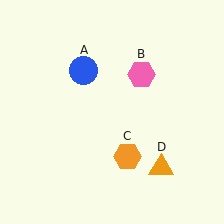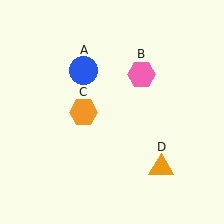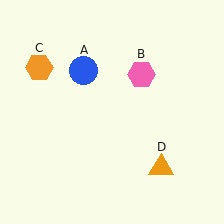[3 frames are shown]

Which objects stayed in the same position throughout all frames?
Blue circle (object A) and pink hexagon (object B) and orange triangle (object D) remained stationary.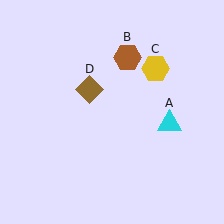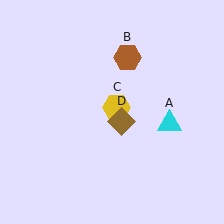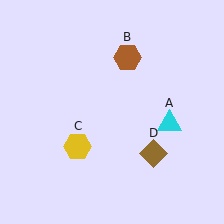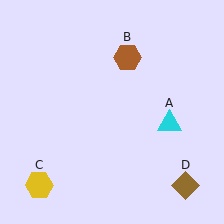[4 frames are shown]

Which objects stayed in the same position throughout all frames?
Cyan triangle (object A) and brown hexagon (object B) remained stationary.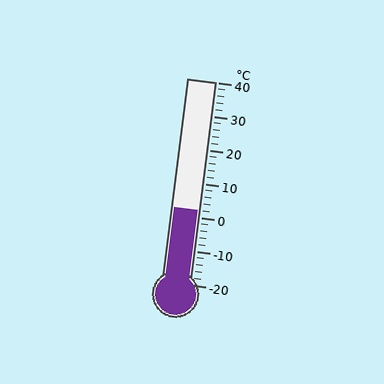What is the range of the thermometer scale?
The thermometer scale ranges from -20°C to 40°C.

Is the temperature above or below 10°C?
The temperature is below 10°C.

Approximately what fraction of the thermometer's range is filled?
The thermometer is filled to approximately 35% of its range.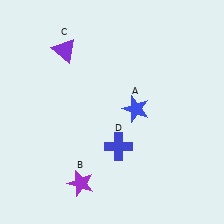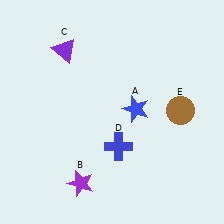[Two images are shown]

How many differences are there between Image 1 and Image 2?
There is 1 difference between the two images.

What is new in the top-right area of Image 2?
A brown circle (E) was added in the top-right area of Image 2.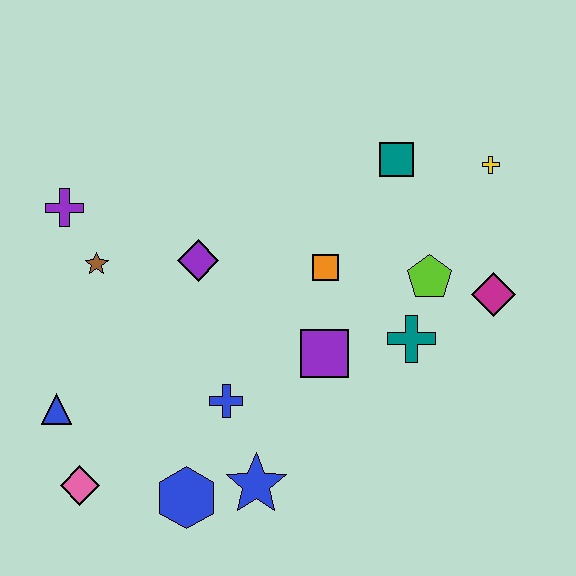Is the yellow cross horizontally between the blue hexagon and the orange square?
No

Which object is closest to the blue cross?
The blue star is closest to the blue cross.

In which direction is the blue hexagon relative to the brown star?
The blue hexagon is below the brown star.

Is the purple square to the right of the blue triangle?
Yes